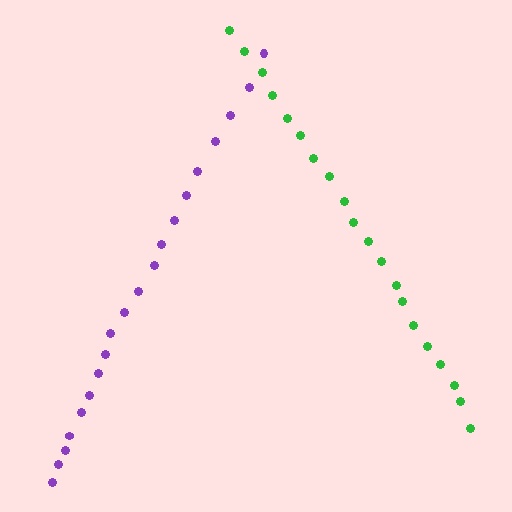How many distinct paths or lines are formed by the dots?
There are 2 distinct paths.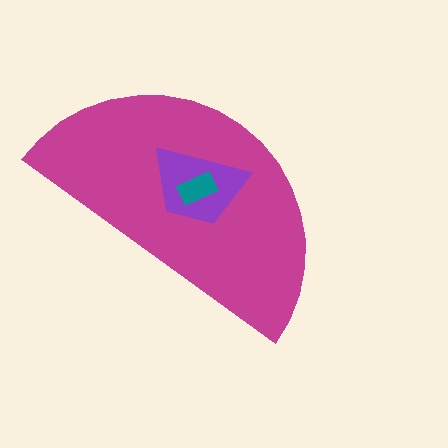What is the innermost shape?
The teal rectangle.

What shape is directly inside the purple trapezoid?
The teal rectangle.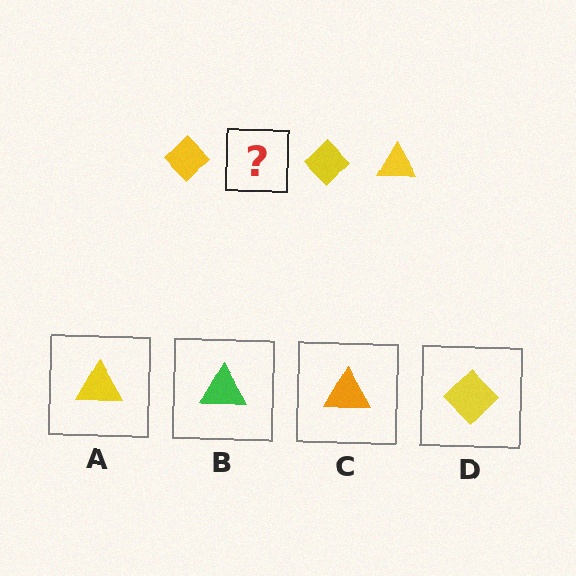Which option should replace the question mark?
Option A.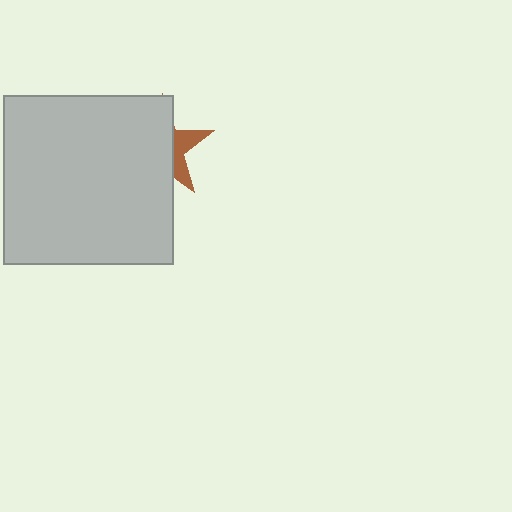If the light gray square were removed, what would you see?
You would see the complete brown star.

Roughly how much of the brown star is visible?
A small part of it is visible (roughly 31%).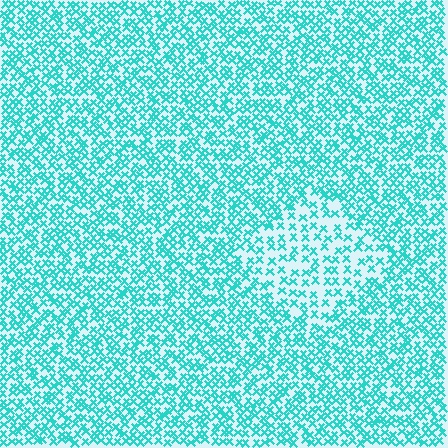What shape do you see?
I see a diamond.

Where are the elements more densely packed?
The elements are more densely packed outside the diamond boundary.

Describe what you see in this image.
The image contains small cyan elements arranged at two different densities. A diamond-shaped region is visible where the elements are less densely packed than the surrounding area.